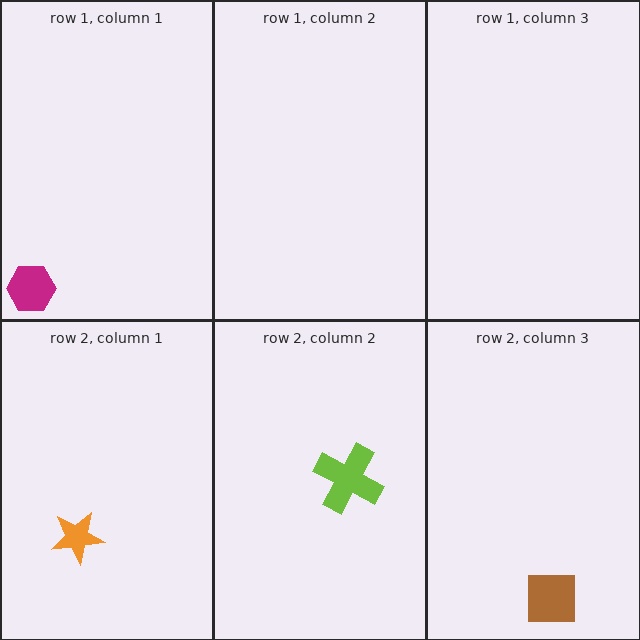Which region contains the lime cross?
The row 2, column 2 region.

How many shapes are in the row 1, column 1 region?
1.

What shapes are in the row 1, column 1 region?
The magenta hexagon.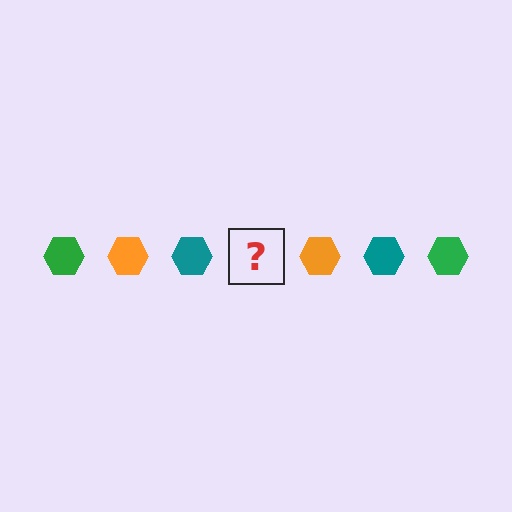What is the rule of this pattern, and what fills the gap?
The rule is that the pattern cycles through green, orange, teal hexagons. The gap should be filled with a green hexagon.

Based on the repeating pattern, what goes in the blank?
The blank should be a green hexagon.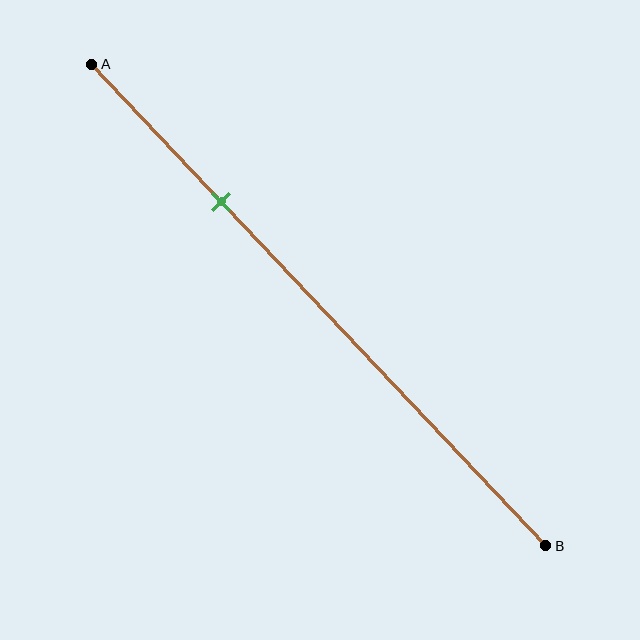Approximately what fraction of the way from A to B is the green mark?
The green mark is approximately 30% of the way from A to B.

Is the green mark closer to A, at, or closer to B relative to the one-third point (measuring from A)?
The green mark is closer to point A than the one-third point of segment AB.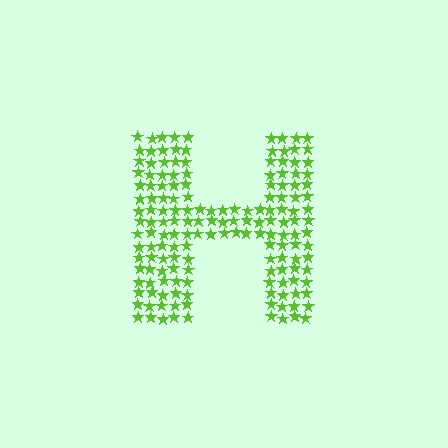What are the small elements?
The small elements are stars.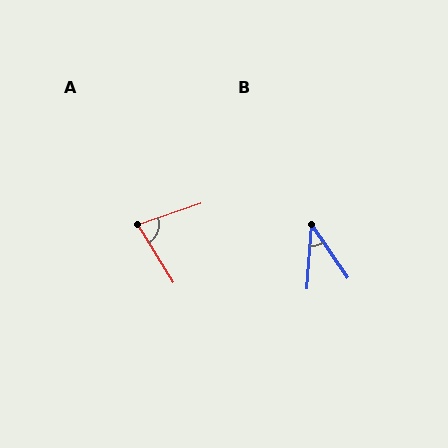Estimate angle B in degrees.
Approximately 39 degrees.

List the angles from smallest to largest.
B (39°), A (77°).